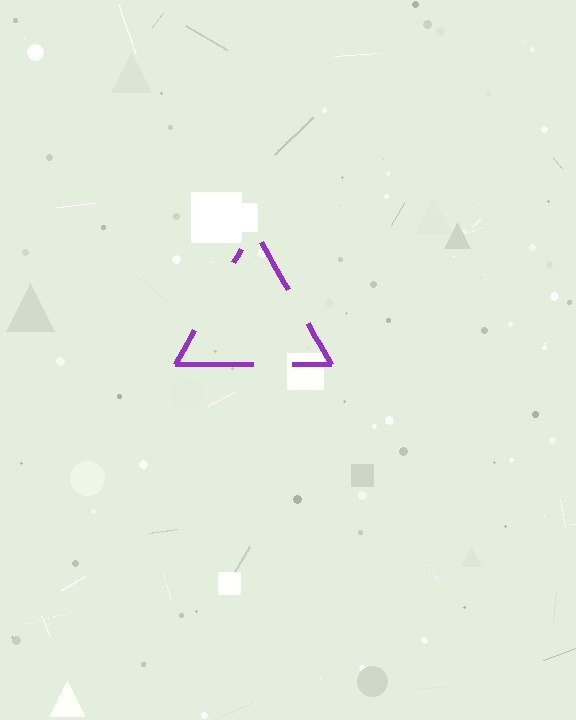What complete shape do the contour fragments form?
The contour fragments form a triangle.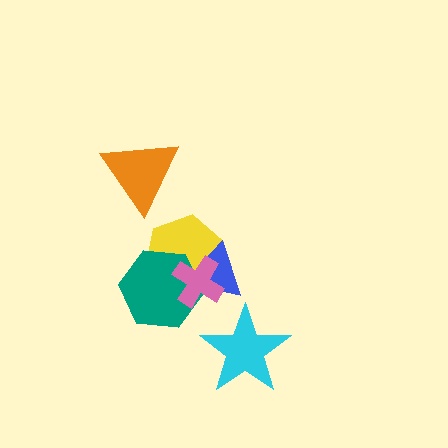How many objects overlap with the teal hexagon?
3 objects overlap with the teal hexagon.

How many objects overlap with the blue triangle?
3 objects overlap with the blue triangle.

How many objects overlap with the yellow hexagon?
3 objects overlap with the yellow hexagon.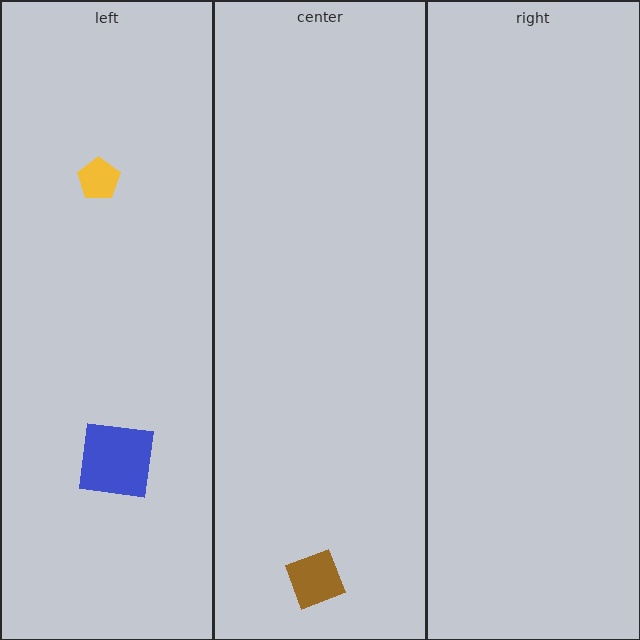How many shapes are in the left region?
2.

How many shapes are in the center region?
1.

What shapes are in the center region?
The brown diamond.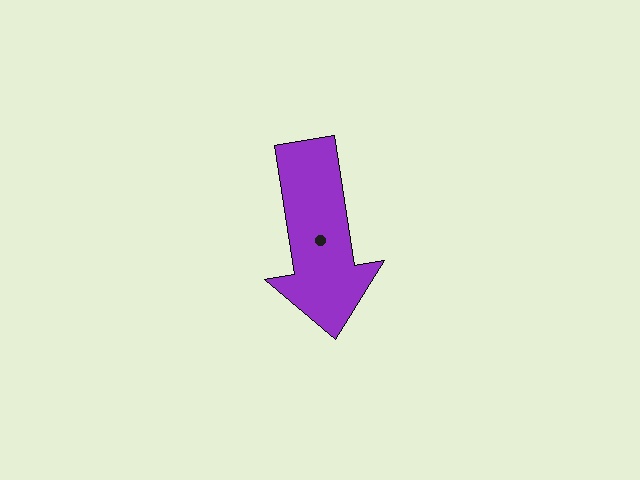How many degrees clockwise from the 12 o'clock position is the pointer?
Approximately 171 degrees.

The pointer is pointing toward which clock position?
Roughly 6 o'clock.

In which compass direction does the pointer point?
South.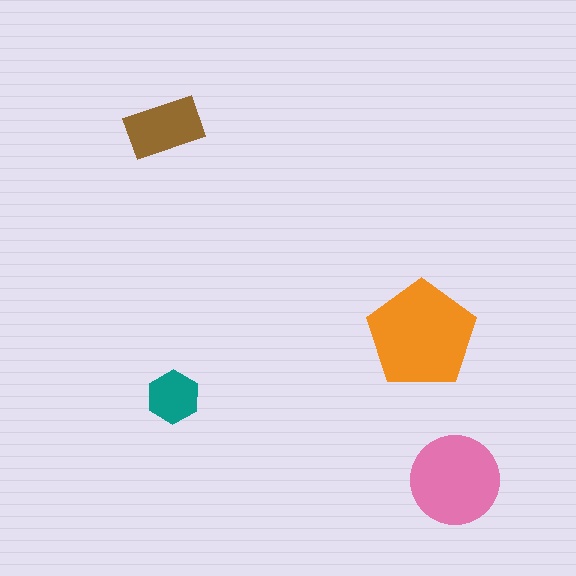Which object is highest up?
The brown rectangle is topmost.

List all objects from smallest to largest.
The teal hexagon, the brown rectangle, the pink circle, the orange pentagon.